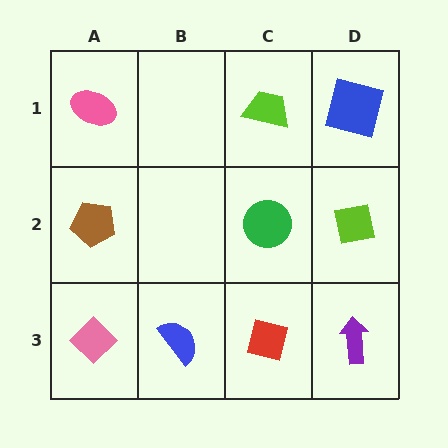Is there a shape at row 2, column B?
No, that cell is empty.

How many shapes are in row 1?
3 shapes.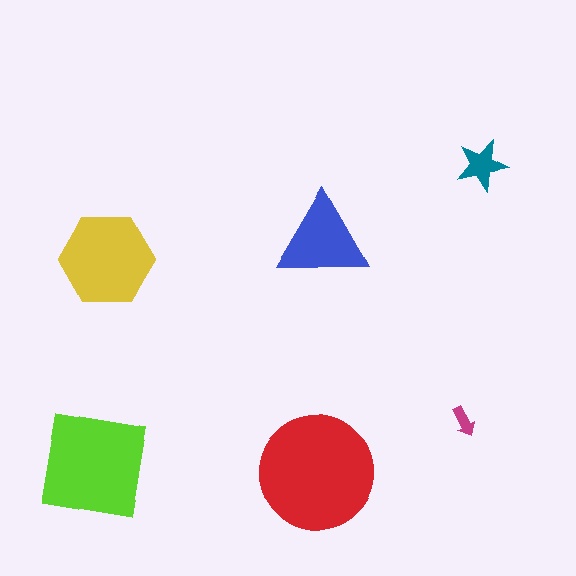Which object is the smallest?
The magenta arrow.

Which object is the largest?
The red circle.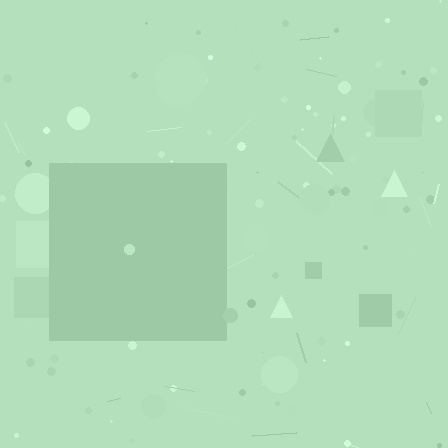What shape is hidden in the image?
A square is hidden in the image.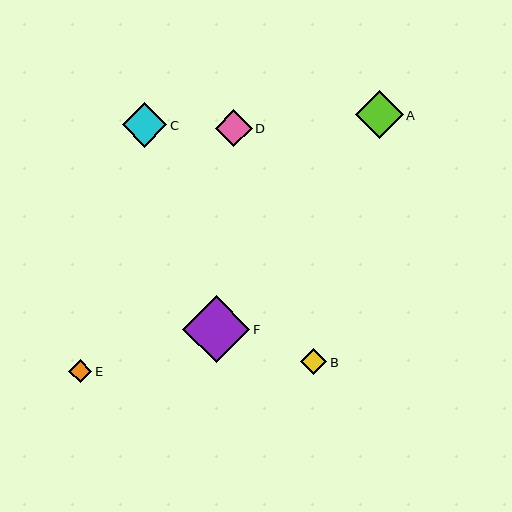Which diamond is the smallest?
Diamond E is the smallest with a size of approximately 23 pixels.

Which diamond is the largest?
Diamond F is the largest with a size of approximately 67 pixels.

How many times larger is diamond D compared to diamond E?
Diamond D is approximately 1.6 times the size of diamond E.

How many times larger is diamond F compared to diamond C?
Diamond F is approximately 1.5 times the size of diamond C.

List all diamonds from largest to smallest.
From largest to smallest: F, A, C, D, B, E.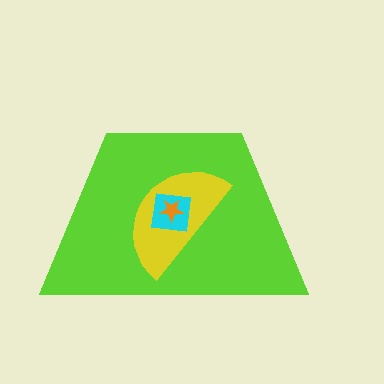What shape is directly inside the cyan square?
The orange star.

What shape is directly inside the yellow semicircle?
The cyan square.